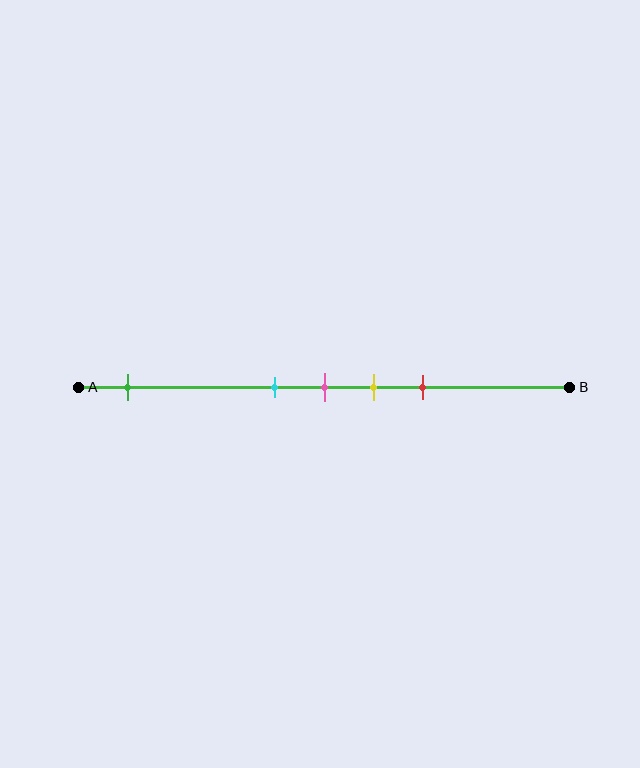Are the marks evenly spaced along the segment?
No, the marks are not evenly spaced.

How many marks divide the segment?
There are 5 marks dividing the segment.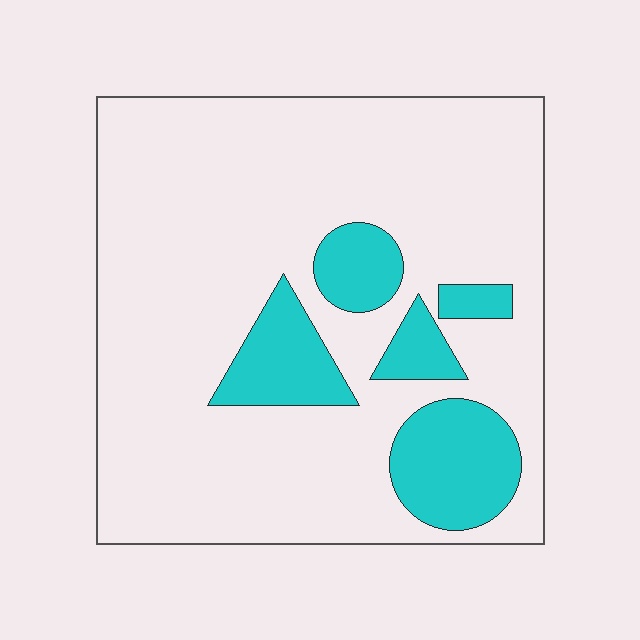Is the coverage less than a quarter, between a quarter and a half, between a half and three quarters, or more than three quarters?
Less than a quarter.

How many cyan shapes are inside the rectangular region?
5.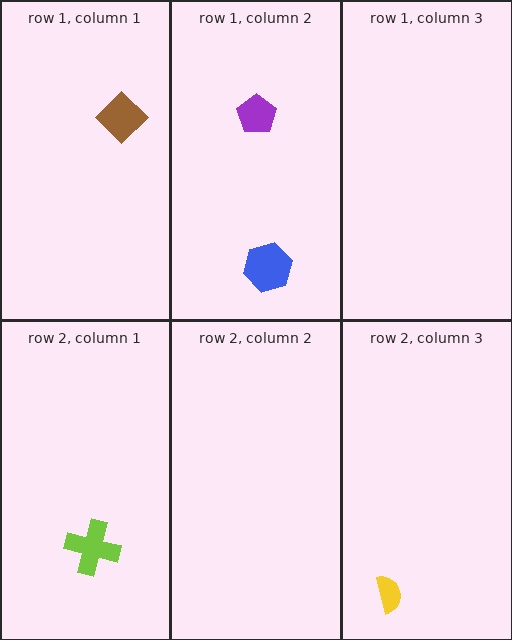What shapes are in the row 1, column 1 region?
The brown diamond.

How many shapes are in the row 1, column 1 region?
1.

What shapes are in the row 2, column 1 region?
The lime cross.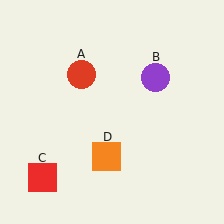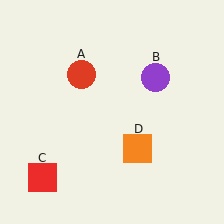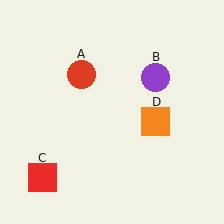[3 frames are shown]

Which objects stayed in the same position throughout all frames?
Red circle (object A) and purple circle (object B) and red square (object C) remained stationary.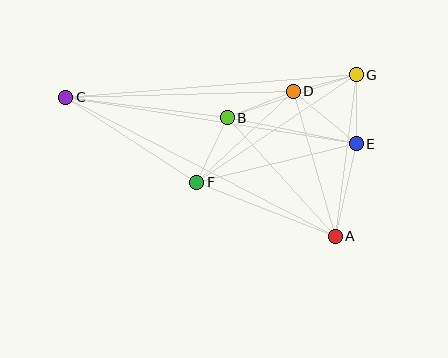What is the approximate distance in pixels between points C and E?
The distance between C and E is approximately 294 pixels.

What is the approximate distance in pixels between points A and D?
The distance between A and D is approximately 151 pixels.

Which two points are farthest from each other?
Points A and C are farthest from each other.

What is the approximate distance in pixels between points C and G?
The distance between C and G is approximately 291 pixels.